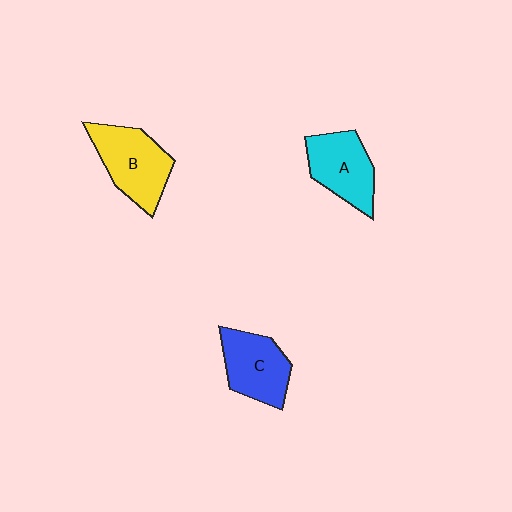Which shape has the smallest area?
Shape C (blue).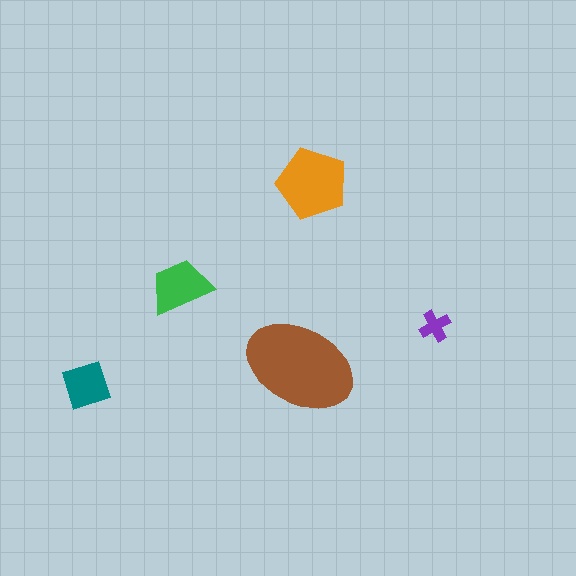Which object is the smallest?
The purple cross.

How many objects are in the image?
There are 5 objects in the image.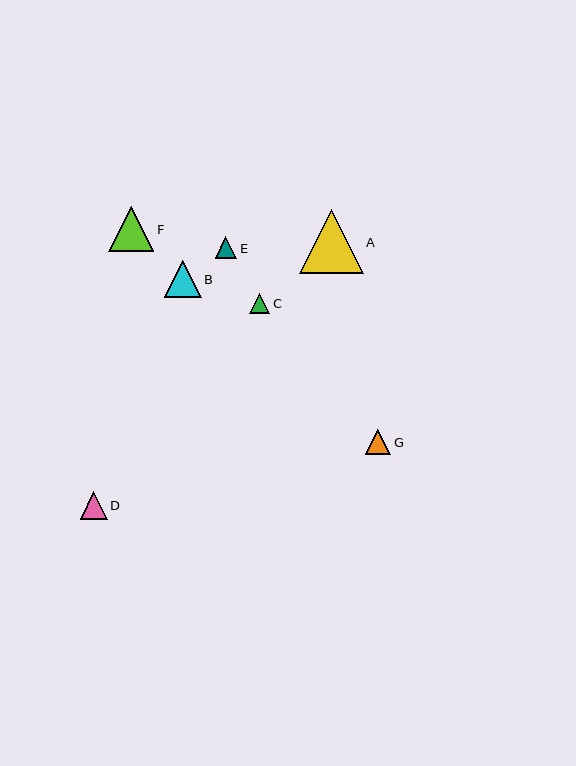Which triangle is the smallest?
Triangle C is the smallest with a size of approximately 20 pixels.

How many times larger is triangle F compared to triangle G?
Triangle F is approximately 1.8 times the size of triangle G.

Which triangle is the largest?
Triangle A is the largest with a size of approximately 63 pixels.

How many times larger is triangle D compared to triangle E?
Triangle D is approximately 1.3 times the size of triangle E.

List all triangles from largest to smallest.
From largest to smallest: A, F, B, D, G, E, C.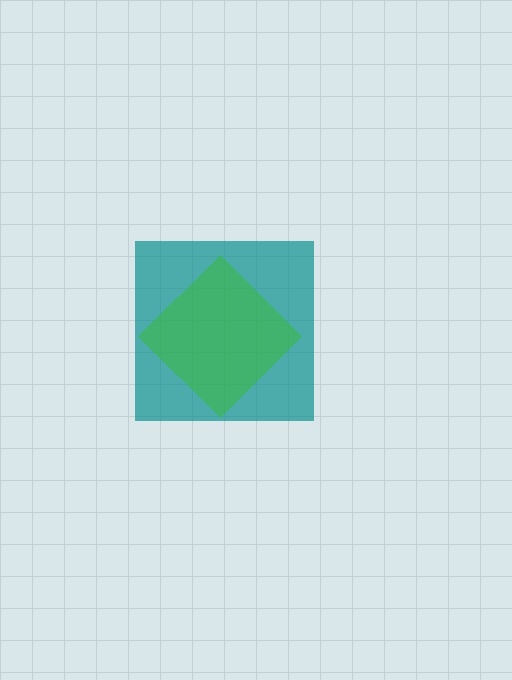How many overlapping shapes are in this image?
There are 2 overlapping shapes in the image.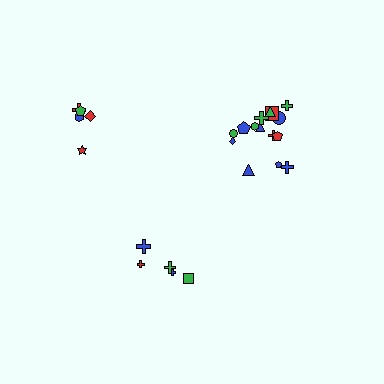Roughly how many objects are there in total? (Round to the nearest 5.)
Roughly 25 objects in total.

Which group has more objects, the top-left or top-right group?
The top-right group.